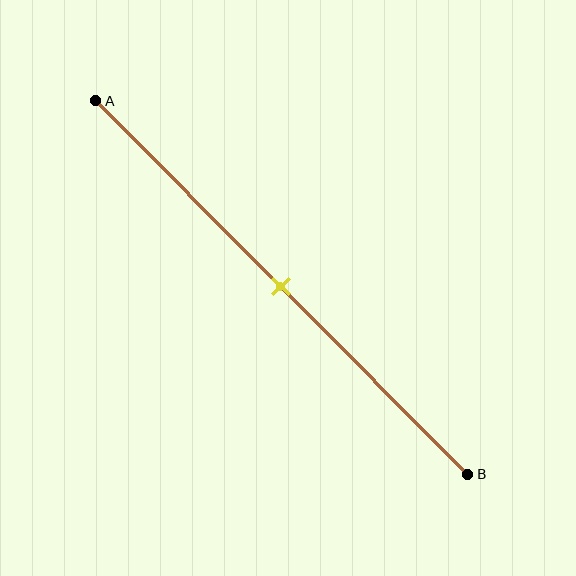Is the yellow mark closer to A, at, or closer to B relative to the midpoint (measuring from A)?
The yellow mark is approximately at the midpoint of segment AB.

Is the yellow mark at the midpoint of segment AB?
Yes, the mark is approximately at the midpoint.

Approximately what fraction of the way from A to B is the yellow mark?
The yellow mark is approximately 50% of the way from A to B.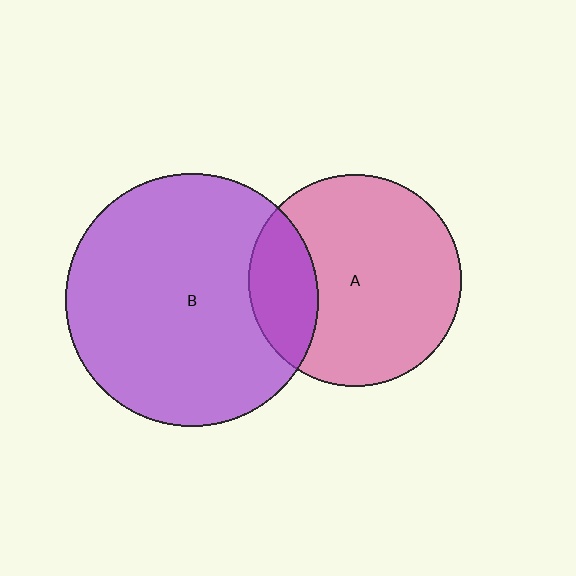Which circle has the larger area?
Circle B (purple).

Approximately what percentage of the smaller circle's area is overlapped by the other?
Approximately 20%.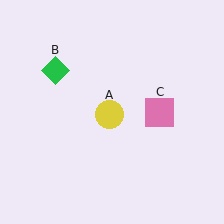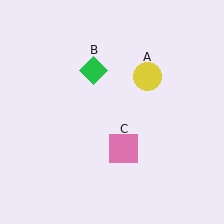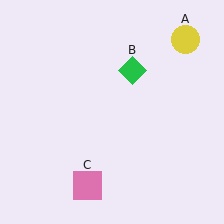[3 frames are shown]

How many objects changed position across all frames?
3 objects changed position: yellow circle (object A), green diamond (object B), pink square (object C).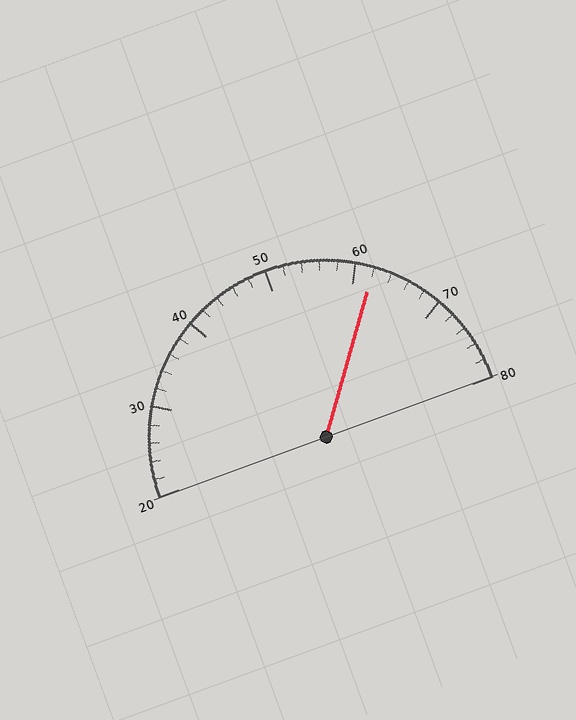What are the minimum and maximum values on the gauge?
The gauge ranges from 20 to 80.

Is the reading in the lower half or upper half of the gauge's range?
The reading is in the upper half of the range (20 to 80).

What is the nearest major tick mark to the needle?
The nearest major tick mark is 60.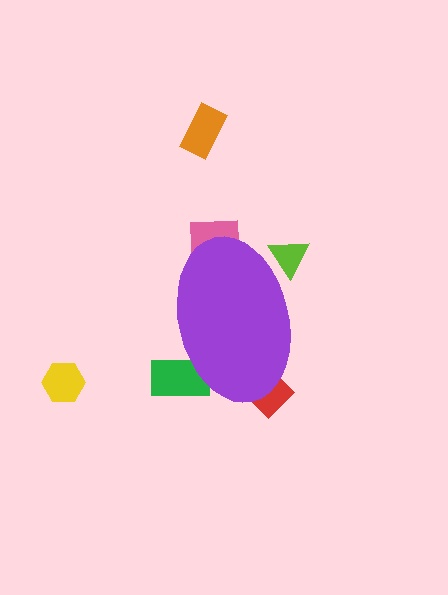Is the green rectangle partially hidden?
Yes, the green rectangle is partially hidden behind the purple ellipse.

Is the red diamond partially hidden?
Yes, the red diamond is partially hidden behind the purple ellipse.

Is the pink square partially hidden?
Yes, the pink square is partially hidden behind the purple ellipse.